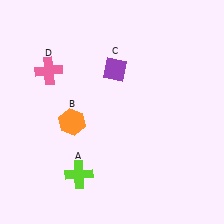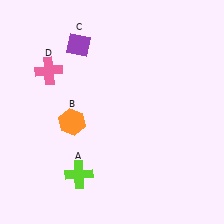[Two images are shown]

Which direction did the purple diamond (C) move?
The purple diamond (C) moved left.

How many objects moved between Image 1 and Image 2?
1 object moved between the two images.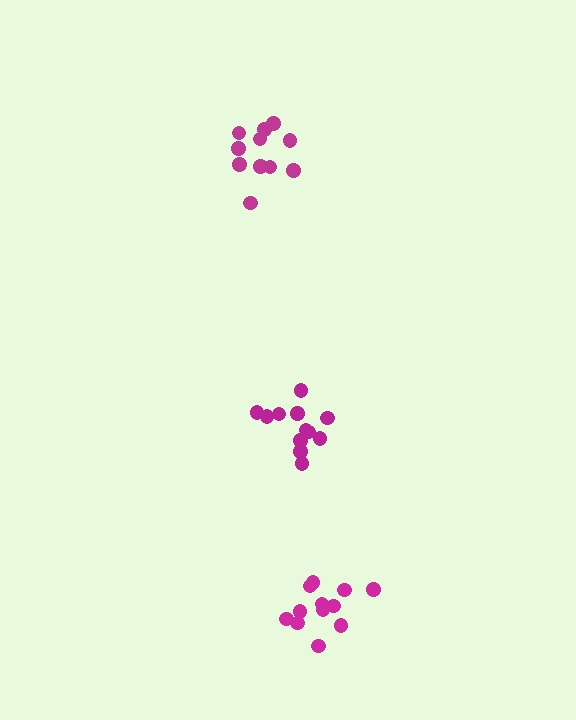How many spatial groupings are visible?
There are 3 spatial groupings.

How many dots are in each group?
Group 1: 12 dots, Group 2: 11 dots, Group 3: 12 dots (35 total).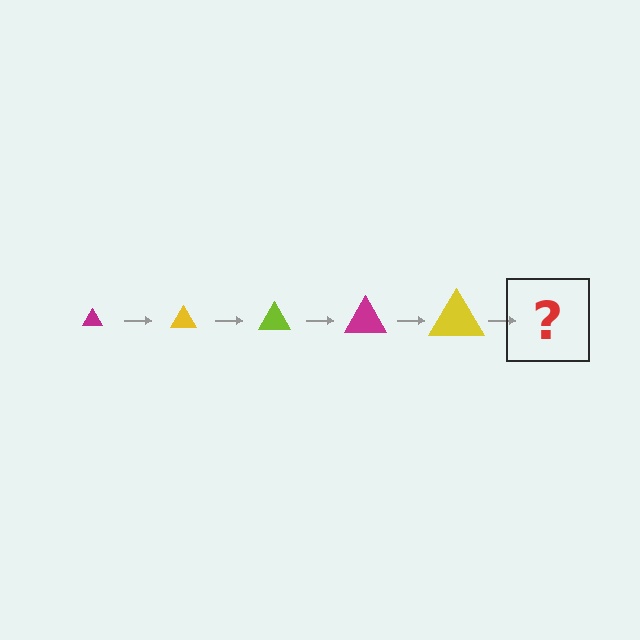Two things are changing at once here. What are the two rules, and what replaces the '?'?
The two rules are that the triangle grows larger each step and the color cycles through magenta, yellow, and lime. The '?' should be a lime triangle, larger than the previous one.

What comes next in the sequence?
The next element should be a lime triangle, larger than the previous one.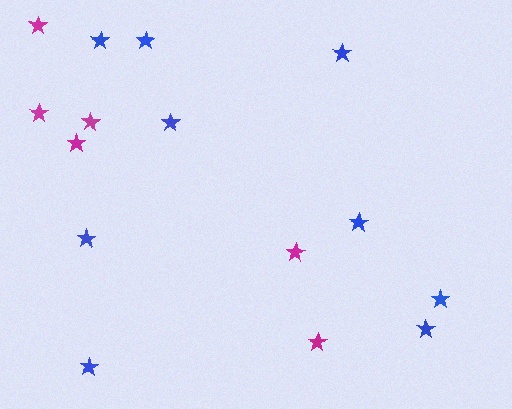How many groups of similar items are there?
There are 2 groups: one group of magenta stars (6) and one group of blue stars (9).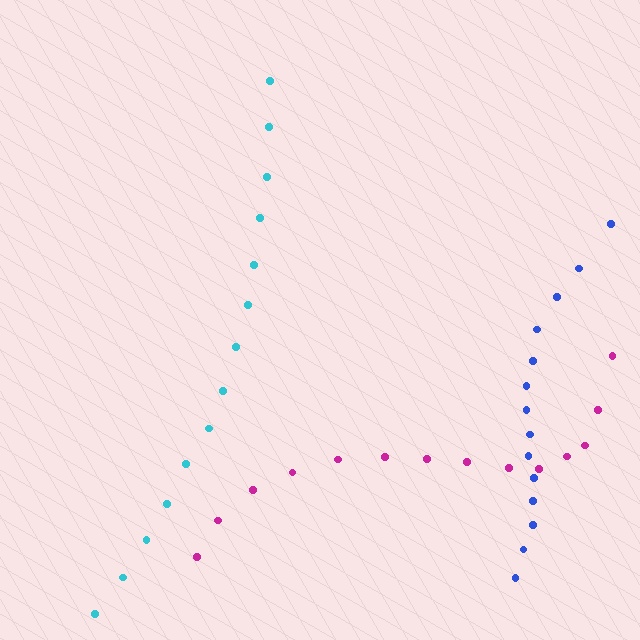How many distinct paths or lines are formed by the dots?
There are 3 distinct paths.